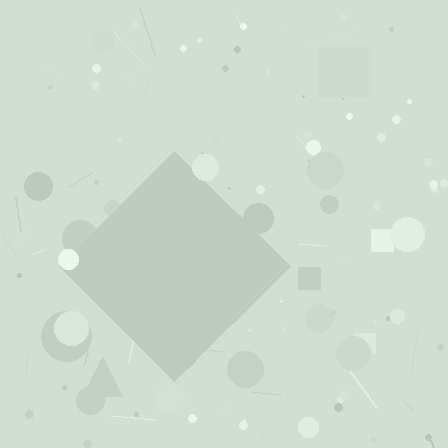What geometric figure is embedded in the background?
A diamond is embedded in the background.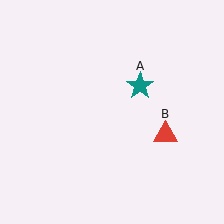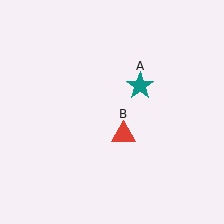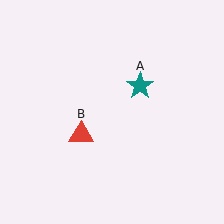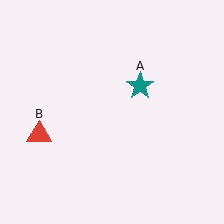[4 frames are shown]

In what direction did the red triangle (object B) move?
The red triangle (object B) moved left.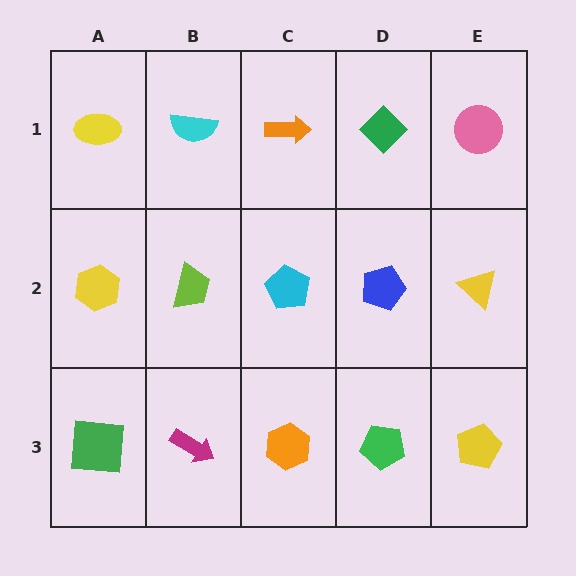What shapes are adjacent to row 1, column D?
A blue pentagon (row 2, column D), an orange arrow (row 1, column C), a pink circle (row 1, column E).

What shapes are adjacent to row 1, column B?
A lime trapezoid (row 2, column B), a yellow ellipse (row 1, column A), an orange arrow (row 1, column C).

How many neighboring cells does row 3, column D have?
3.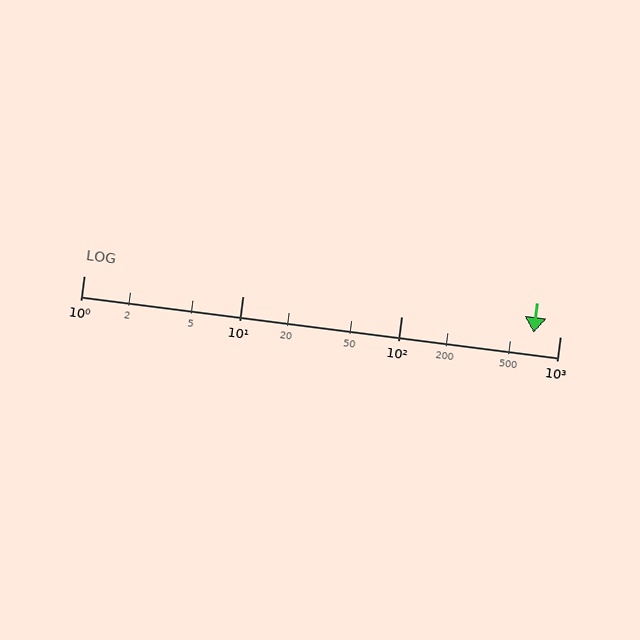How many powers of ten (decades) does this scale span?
The scale spans 3 decades, from 1 to 1000.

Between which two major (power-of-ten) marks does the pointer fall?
The pointer is between 100 and 1000.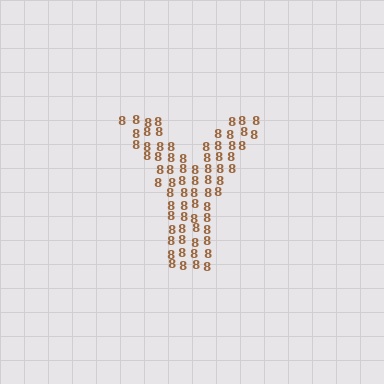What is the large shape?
The large shape is the letter Y.